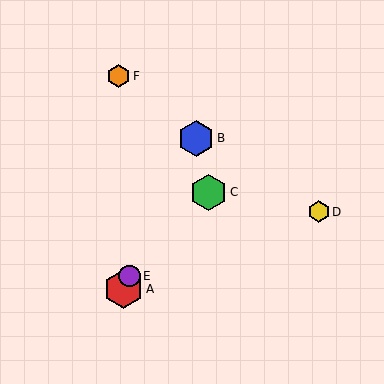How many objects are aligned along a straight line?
3 objects (A, B, E) are aligned along a straight line.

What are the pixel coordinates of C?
Object C is at (208, 192).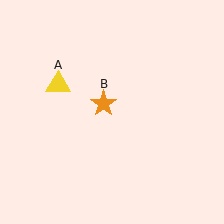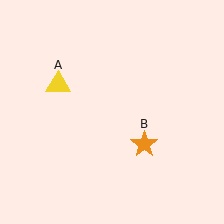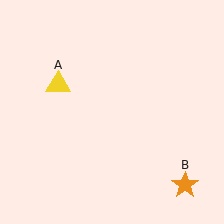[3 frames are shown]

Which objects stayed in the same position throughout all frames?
Yellow triangle (object A) remained stationary.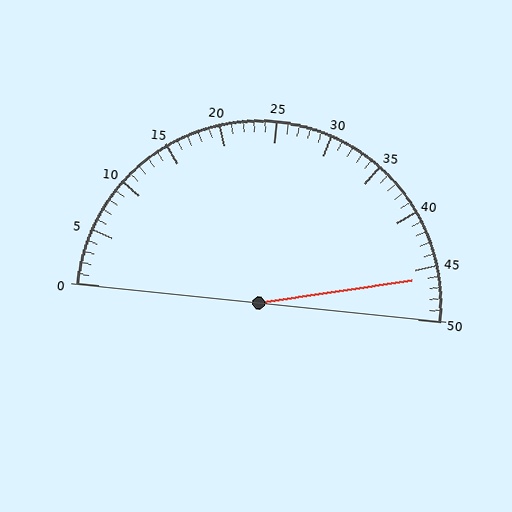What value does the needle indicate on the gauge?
The needle indicates approximately 46.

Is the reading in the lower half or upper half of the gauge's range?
The reading is in the upper half of the range (0 to 50).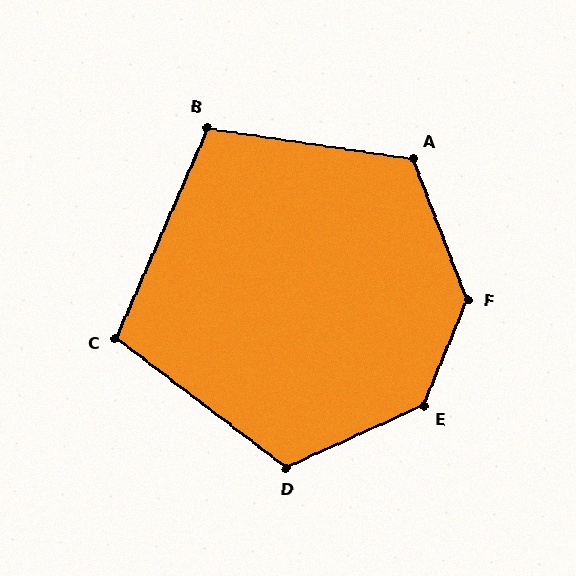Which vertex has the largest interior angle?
E, at approximately 137 degrees.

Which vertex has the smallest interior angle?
C, at approximately 104 degrees.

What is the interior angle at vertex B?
Approximately 105 degrees (obtuse).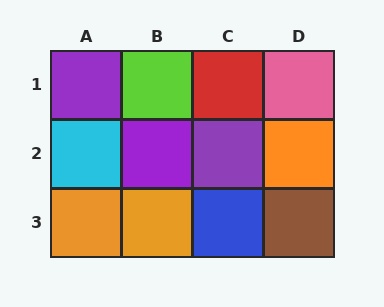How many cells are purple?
3 cells are purple.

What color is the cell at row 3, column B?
Orange.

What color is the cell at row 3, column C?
Blue.